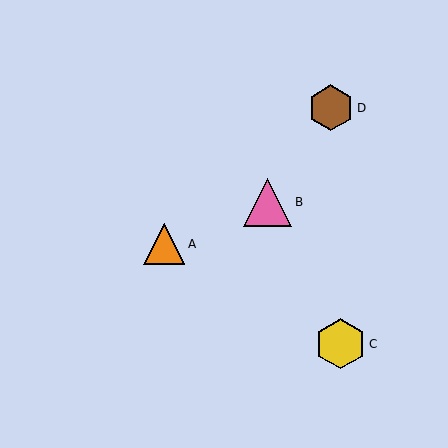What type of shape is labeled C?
Shape C is a yellow hexagon.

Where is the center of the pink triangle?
The center of the pink triangle is at (268, 202).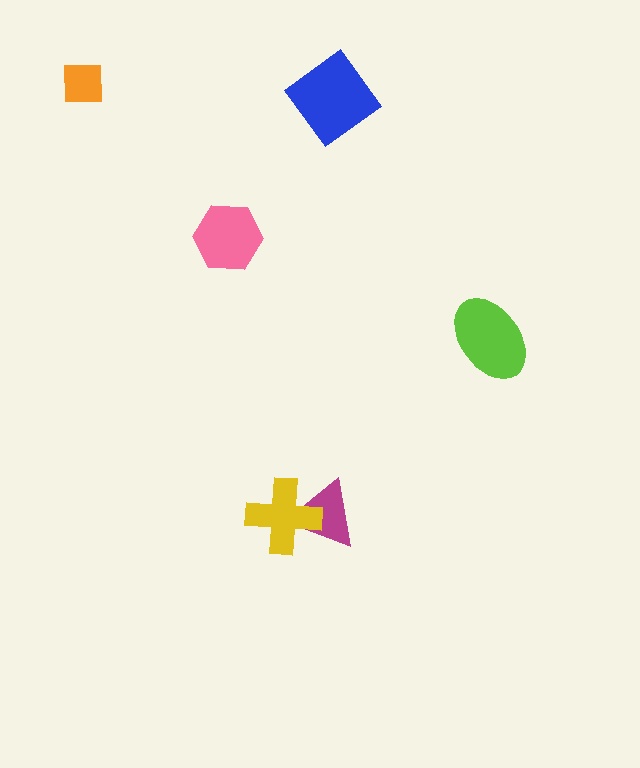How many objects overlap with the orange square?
0 objects overlap with the orange square.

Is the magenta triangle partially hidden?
Yes, it is partially covered by another shape.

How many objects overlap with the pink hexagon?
0 objects overlap with the pink hexagon.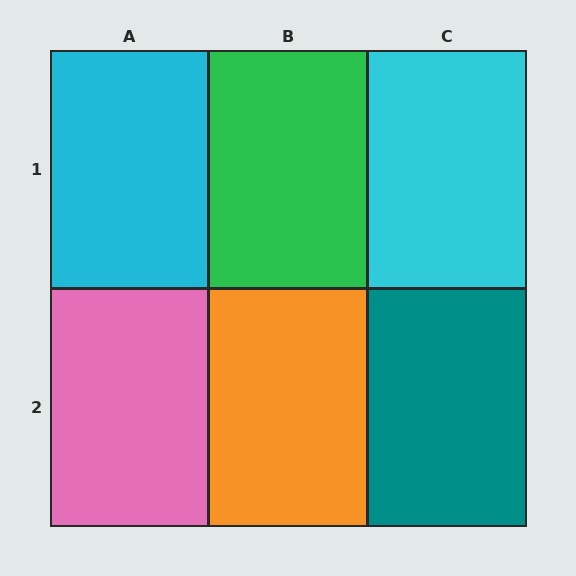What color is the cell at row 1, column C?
Cyan.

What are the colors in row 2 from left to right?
Pink, orange, teal.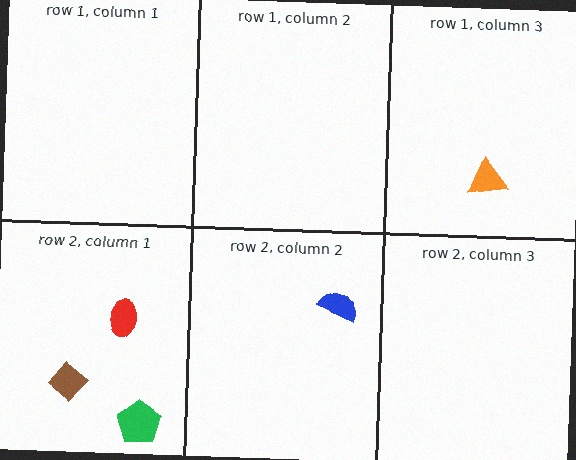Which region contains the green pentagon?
The row 2, column 1 region.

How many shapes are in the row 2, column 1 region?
3.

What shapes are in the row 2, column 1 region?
The brown diamond, the red ellipse, the green pentagon.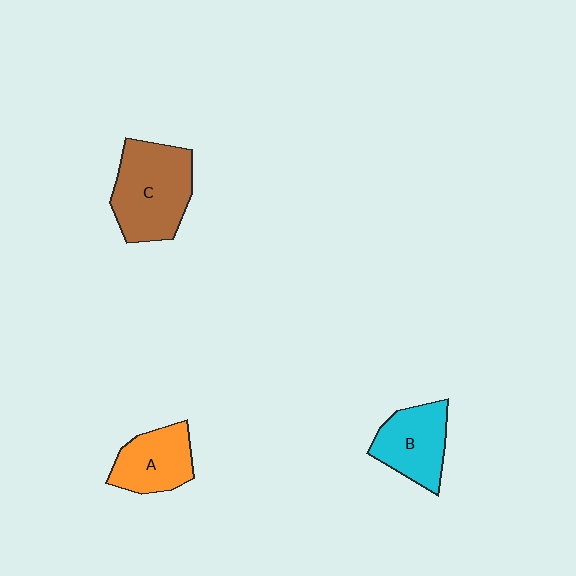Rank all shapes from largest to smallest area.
From largest to smallest: C (brown), B (cyan), A (orange).